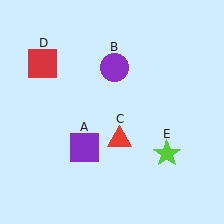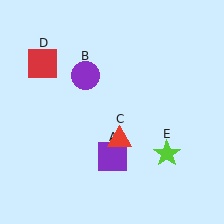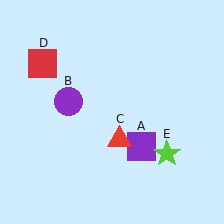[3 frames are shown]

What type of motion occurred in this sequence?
The purple square (object A), purple circle (object B) rotated counterclockwise around the center of the scene.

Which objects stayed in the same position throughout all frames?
Red triangle (object C) and red square (object D) and lime star (object E) remained stationary.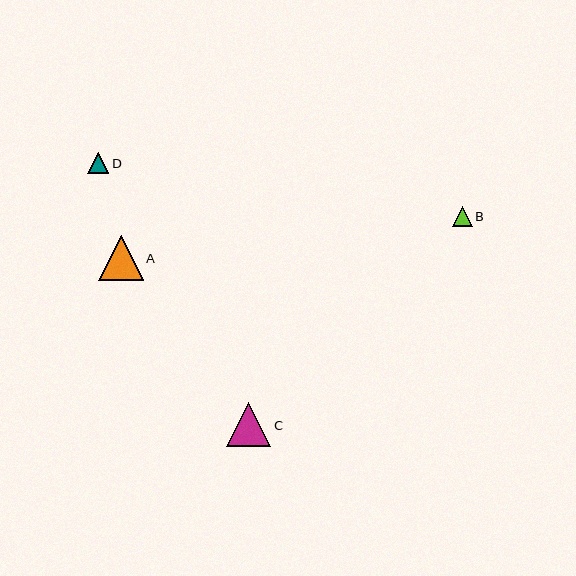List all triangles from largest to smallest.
From largest to smallest: A, C, D, B.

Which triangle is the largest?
Triangle A is the largest with a size of approximately 45 pixels.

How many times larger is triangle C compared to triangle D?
Triangle C is approximately 2.1 times the size of triangle D.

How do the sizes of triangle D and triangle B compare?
Triangle D and triangle B are approximately the same size.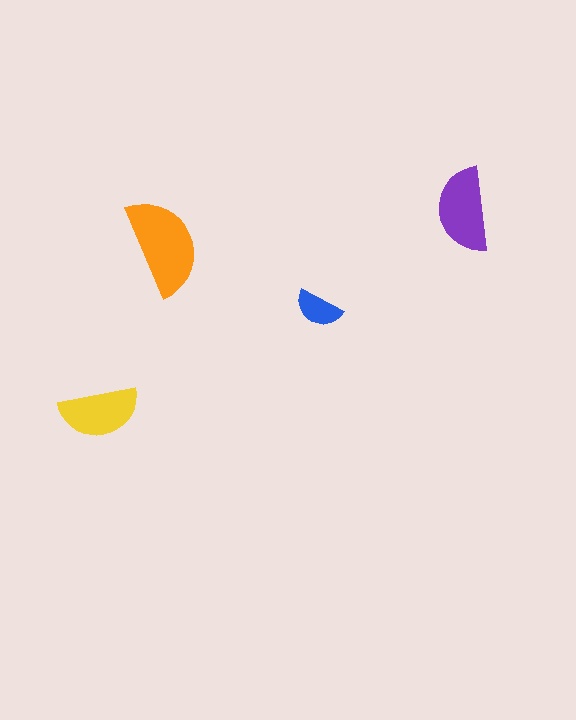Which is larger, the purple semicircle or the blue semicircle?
The purple one.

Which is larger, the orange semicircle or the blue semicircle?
The orange one.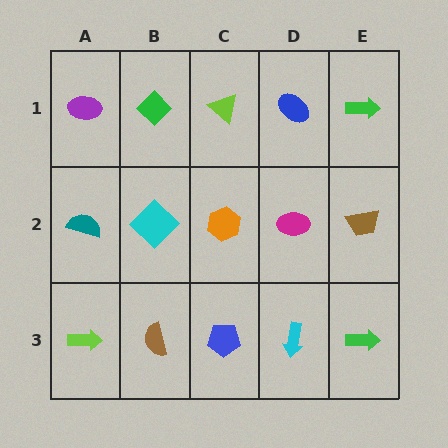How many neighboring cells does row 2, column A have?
3.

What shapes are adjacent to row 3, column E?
A brown trapezoid (row 2, column E), a cyan arrow (row 3, column D).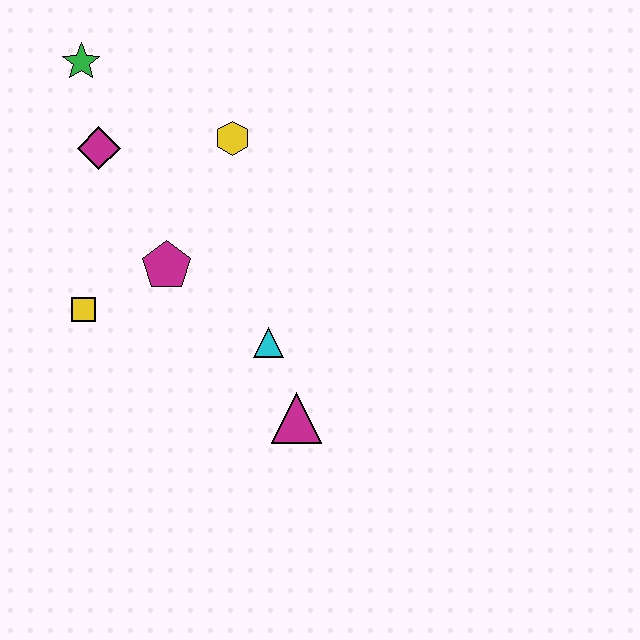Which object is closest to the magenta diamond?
The green star is closest to the magenta diamond.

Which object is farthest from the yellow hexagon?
The magenta triangle is farthest from the yellow hexagon.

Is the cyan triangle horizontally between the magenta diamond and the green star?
No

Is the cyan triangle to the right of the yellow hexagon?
Yes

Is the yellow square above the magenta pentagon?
No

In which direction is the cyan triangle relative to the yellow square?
The cyan triangle is to the right of the yellow square.